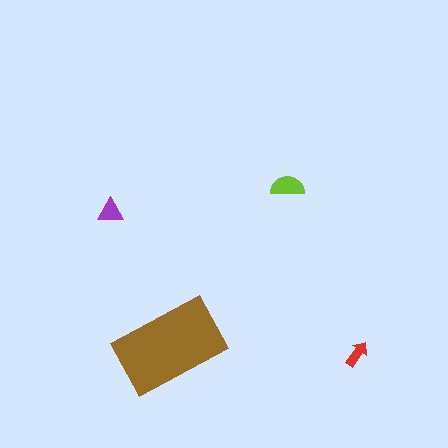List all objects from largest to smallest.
The brown rectangle, the lime semicircle, the purple triangle, the red arrow.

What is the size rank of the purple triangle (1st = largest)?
3rd.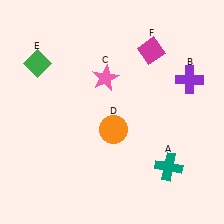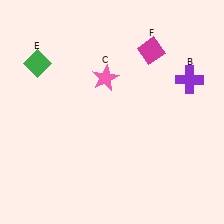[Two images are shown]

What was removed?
The orange circle (D), the teal cross (A) were removed in Image 2.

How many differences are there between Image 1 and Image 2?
There are 2 differences between the two images.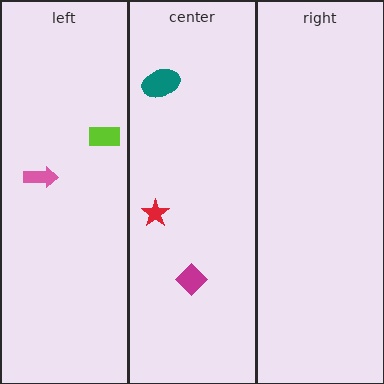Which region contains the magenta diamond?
The center region.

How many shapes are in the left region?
2.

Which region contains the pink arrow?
The left region.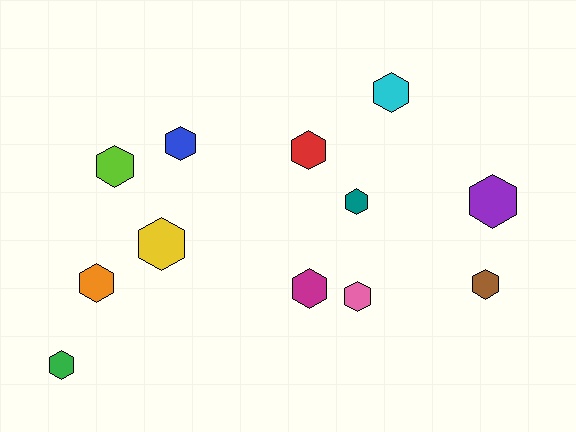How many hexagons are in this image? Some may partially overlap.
There are 12 hexagons.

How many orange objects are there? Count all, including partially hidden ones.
There is 1 orange object.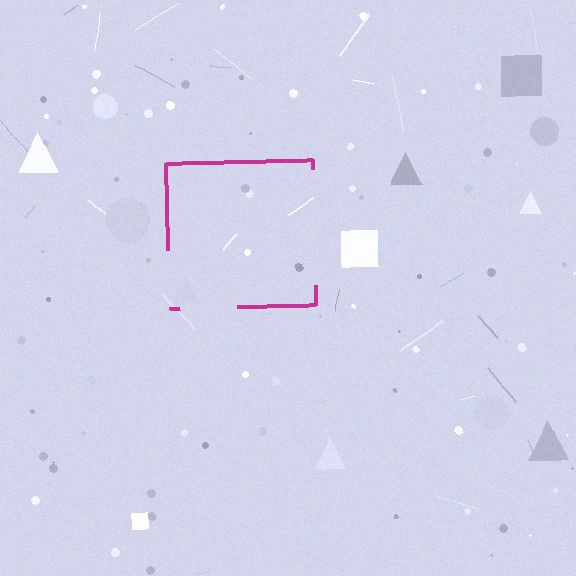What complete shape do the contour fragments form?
The contour fragments form a square.